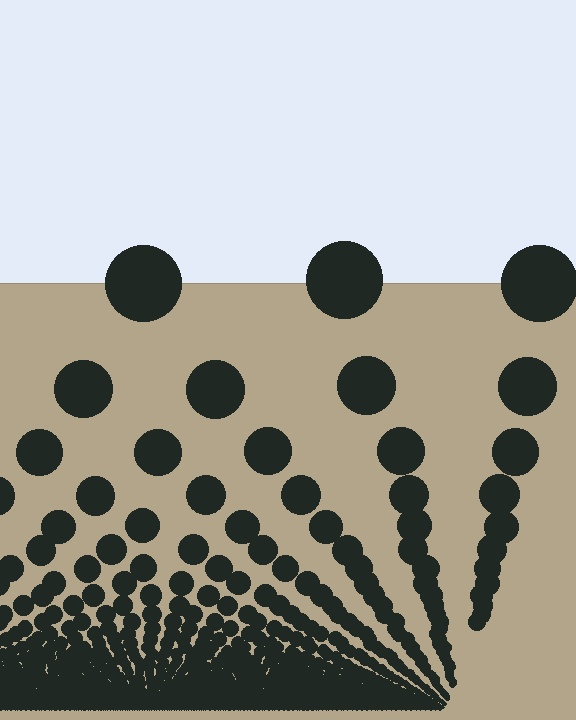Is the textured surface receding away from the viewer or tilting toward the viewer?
The surface appears to tilt toward the viewer. Texture elements get larger and sparser toward the top.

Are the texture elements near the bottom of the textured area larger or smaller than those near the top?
Smaller. The gradient is inverted — elements near the bottom are smaller and denser.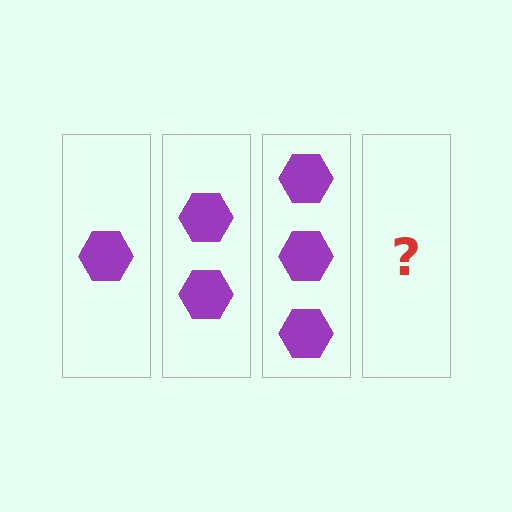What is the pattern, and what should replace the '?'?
The pattern is that each step adds one more hexagon. The '?' should be 4 hexagons.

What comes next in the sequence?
The next element should be 4 hexagons.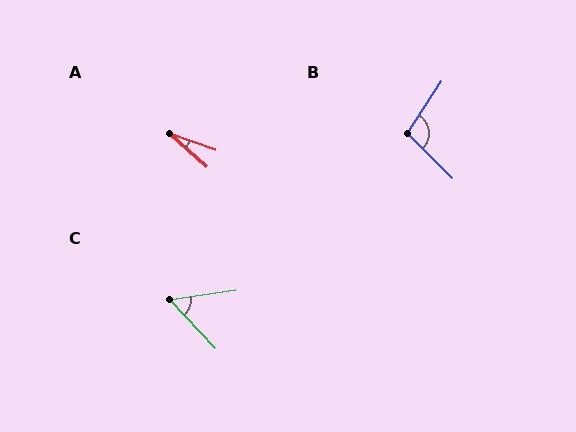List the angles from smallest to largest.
A (22°), C (55°), B (101°).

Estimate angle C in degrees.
Approximately 55 degrees.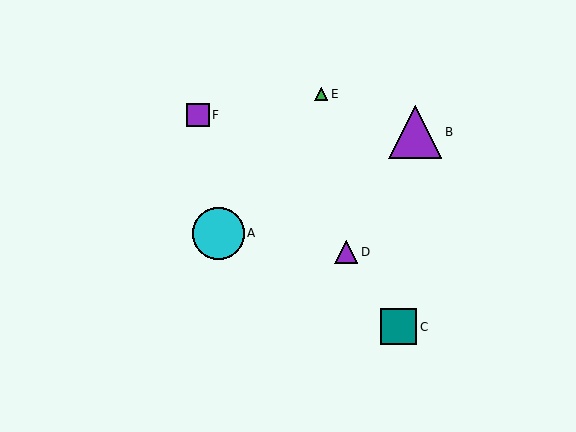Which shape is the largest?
The purple triangle (labeled B) is the largest.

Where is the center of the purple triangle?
The center of the purple triangle is at (415, 132).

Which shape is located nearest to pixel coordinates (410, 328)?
The teal square (labeled C) at (399, 327) is nearest to that location.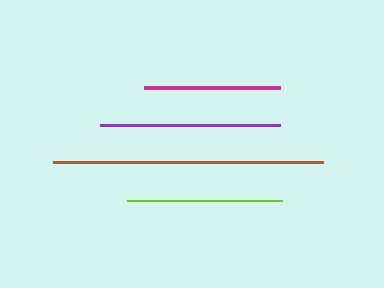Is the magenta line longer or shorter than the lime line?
The lime line is longer than the magenta line.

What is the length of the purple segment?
The purple segment is approximately 180 pixels long.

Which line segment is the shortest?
The magenta line is the shortest at approximately 137 pixels.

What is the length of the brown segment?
The brown segment is approximately 270 pixels long.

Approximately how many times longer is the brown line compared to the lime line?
The brown line is approximately 1.7 times the length of the lime line.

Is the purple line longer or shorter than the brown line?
The brown line is longer than the purple line.